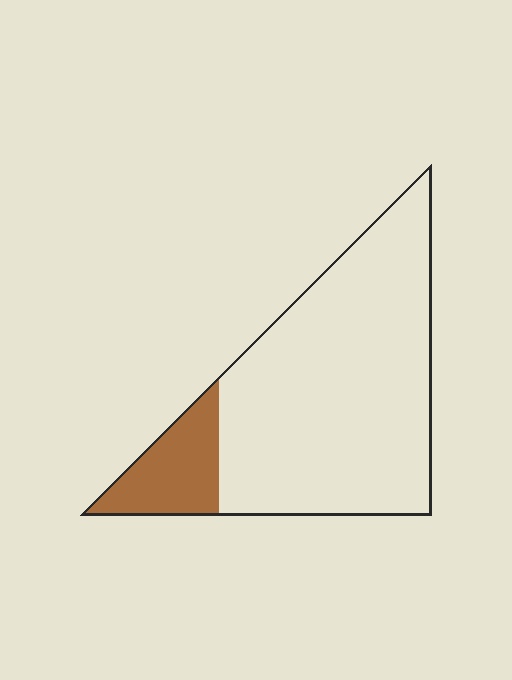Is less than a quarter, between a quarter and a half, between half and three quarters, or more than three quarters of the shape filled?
Less than a quarter.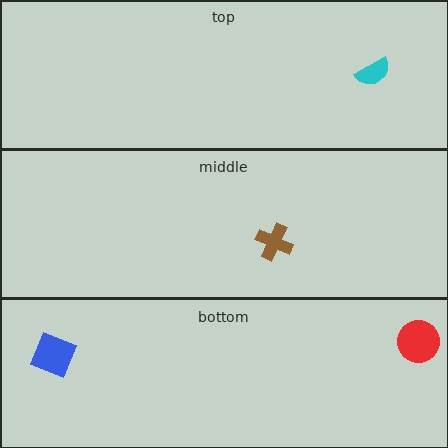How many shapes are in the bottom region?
2.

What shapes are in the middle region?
The brown cross.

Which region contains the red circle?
The bottom region.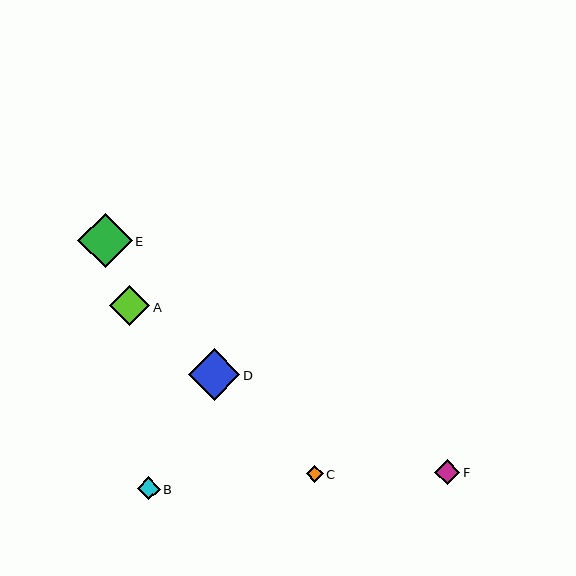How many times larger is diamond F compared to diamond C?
Diamond F is approximately 1.5 times the size of diamond C.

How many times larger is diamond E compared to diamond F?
Diamond E is approximately 2.2 times the size of diamond F.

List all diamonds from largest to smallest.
From largest to smallest: E, D, A, F, B, C.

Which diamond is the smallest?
Diamond C is the smallest with a size of approximately 17 pixels.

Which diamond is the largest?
Diamond E is the largest with a size of approximately 54 pixels.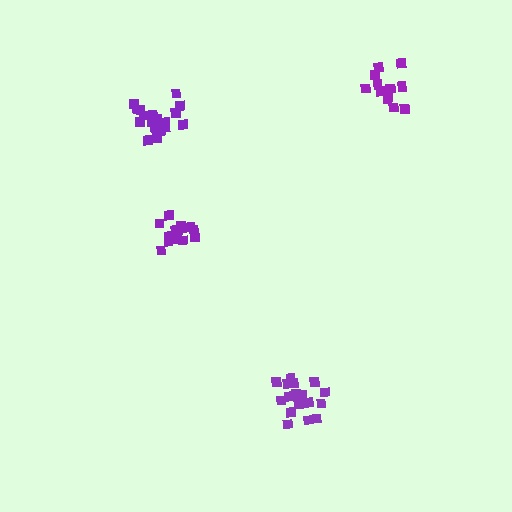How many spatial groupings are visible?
There are 4 spatial groupings.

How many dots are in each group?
Group 1: 14 dots, Group 2: 18 dots, Group 3: 17 dots, Group 4: 18 dots (67 total).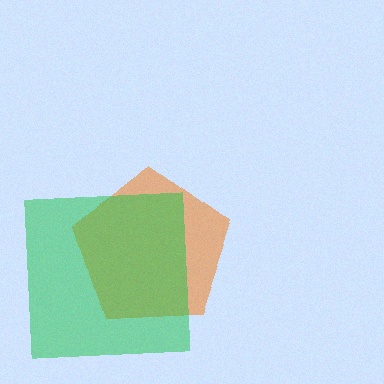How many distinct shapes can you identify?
There are 2 distinct shapes: an orange pentagon, a green square.